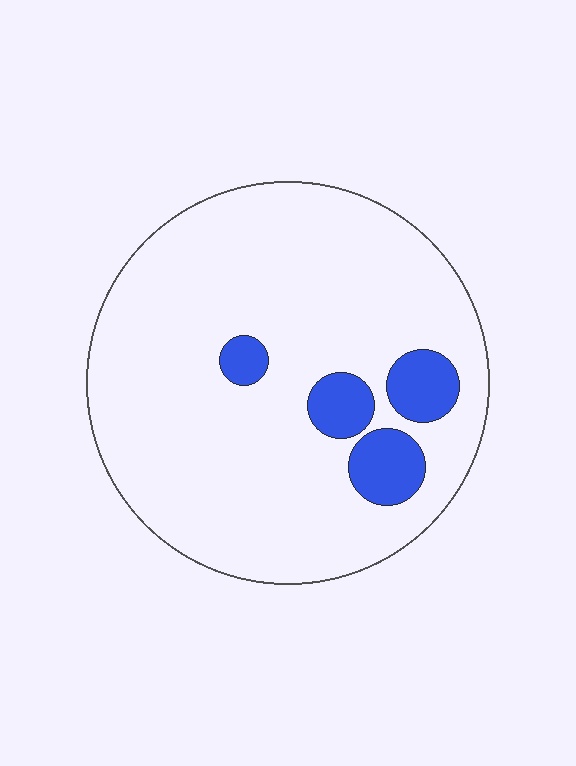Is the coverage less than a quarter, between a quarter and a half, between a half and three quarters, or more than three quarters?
Less than a quarter.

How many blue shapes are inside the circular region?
4.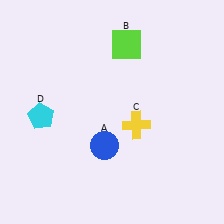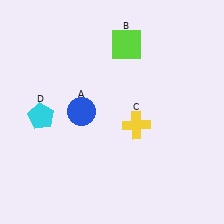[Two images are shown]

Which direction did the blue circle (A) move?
The blue circle (A) moved up.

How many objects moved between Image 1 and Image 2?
1 object moved between the two images.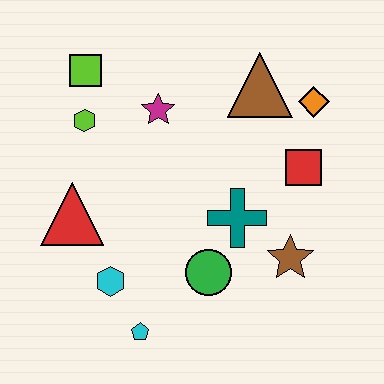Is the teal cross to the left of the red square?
Yes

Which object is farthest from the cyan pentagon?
The orange diamond is farthest from the cyan pentagon.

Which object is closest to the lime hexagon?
The lime square is closest to the lime hexagon.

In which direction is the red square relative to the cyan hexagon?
The red square is to the right of the cyan hexagon.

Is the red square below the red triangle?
No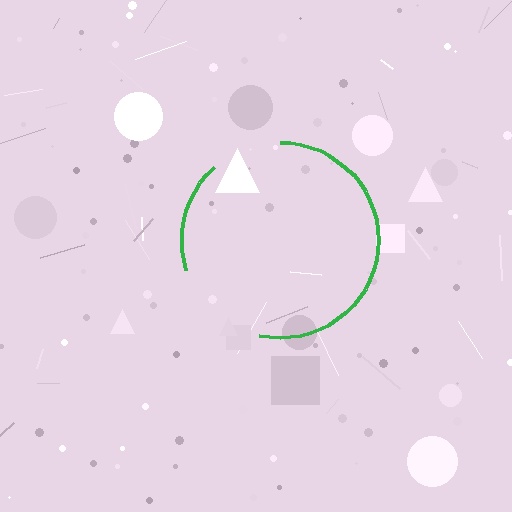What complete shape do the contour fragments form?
The contour fragments form a circle.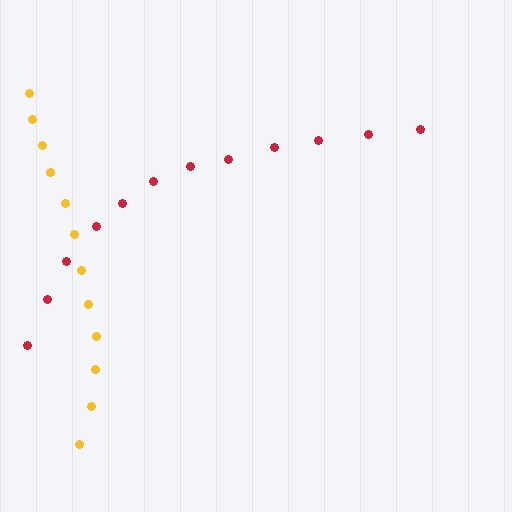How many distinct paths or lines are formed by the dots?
There are 2 distinct paths.